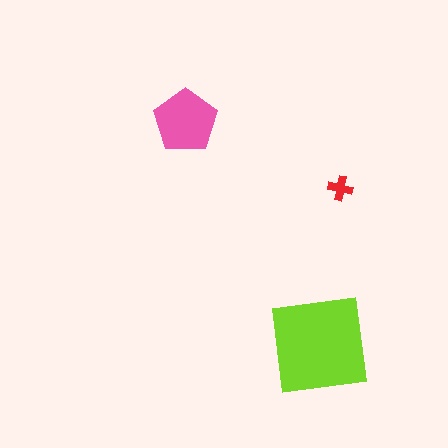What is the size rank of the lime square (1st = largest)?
1st.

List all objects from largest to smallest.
The lime square, the pink pentagon, the red cross.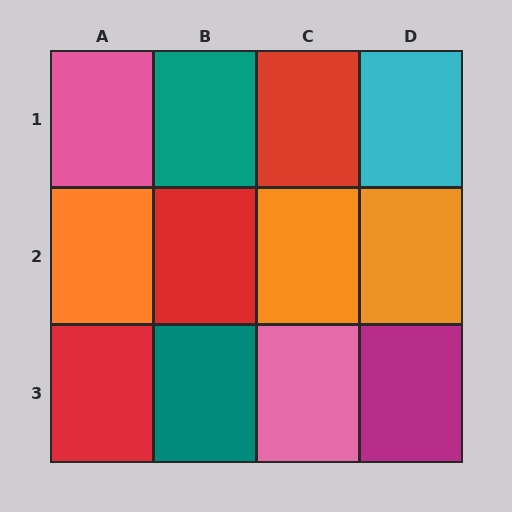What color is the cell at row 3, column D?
Magenta.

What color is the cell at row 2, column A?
Orange.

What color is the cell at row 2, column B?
Red.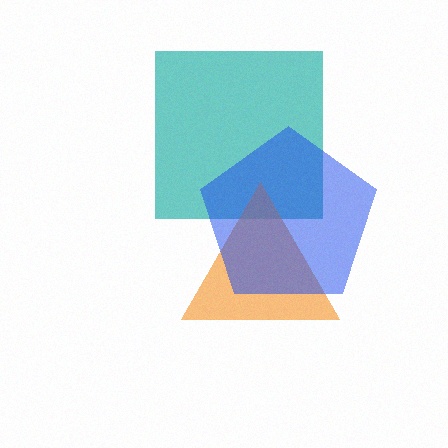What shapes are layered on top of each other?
The layered shapes are: a teal square, an orange triangle, a blue pentagon.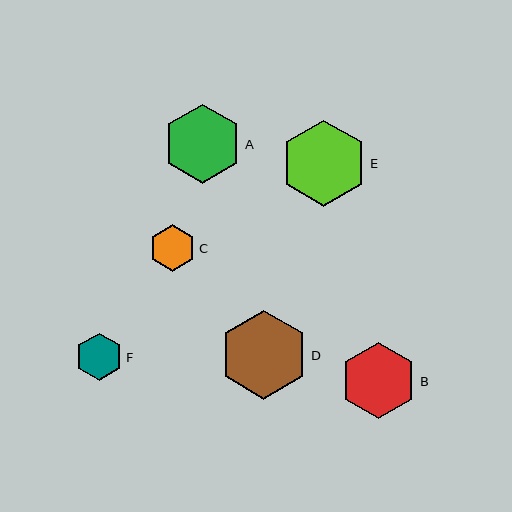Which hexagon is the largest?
Hexagon D is the largest with a size of approximately 89 pixels.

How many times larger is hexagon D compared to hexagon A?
Hexagon D is approximately 1.1 times the size of hexagon A.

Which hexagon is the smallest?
Hexagon C is the smallest with a size of approximately 47 pixels.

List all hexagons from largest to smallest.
From largest to smallest: D, E, A, B, F, C.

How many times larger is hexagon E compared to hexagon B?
Hexagon E is approximately 1.1 times the size of hexagon B.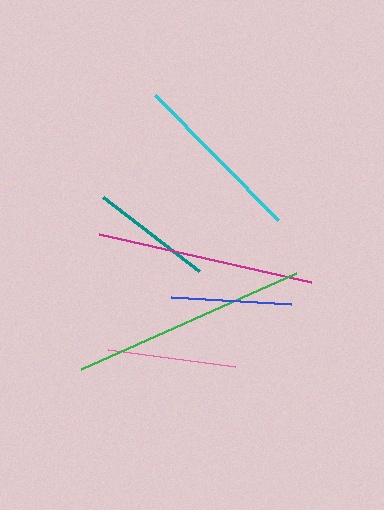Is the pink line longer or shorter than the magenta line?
The magenta line is longer than the pink line.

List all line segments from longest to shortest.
From longest to shortest: green, magenta, cyan, pink, teal, blue.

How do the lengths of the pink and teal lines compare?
The pink and teal lines are approximately the same length.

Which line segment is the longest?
The green line is the longest at approximately 236 pixels.